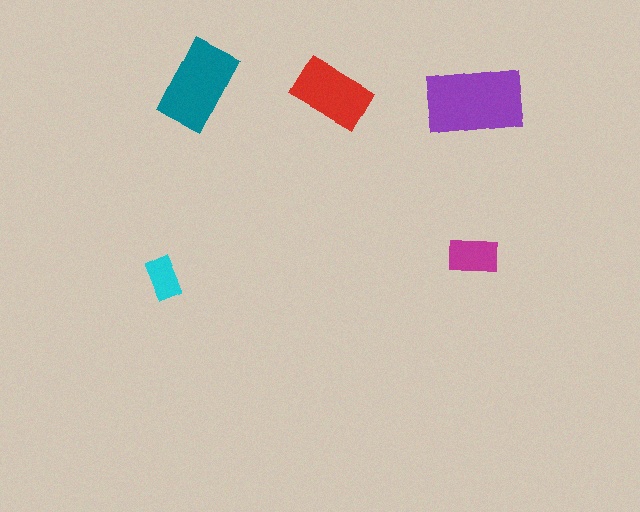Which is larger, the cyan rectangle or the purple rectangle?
The purple one.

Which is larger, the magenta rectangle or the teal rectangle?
The teal one.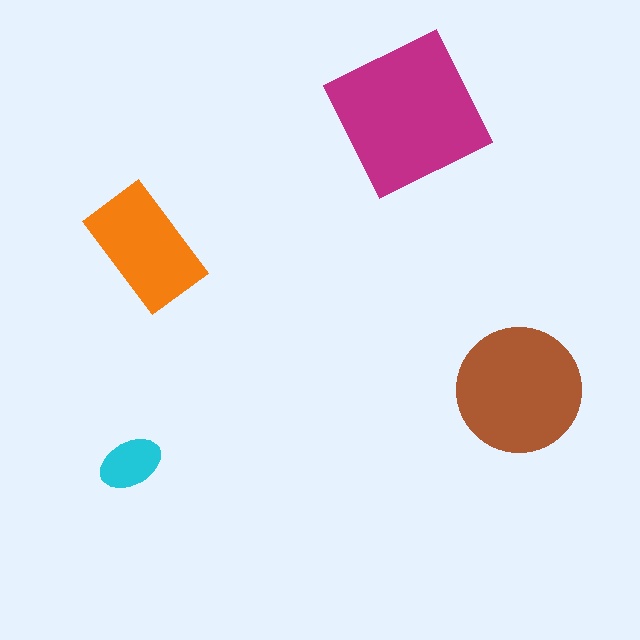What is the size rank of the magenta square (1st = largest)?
1st.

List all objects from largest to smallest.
The magenta square, the brown circle, the orange rectangle, the cyan ellipse.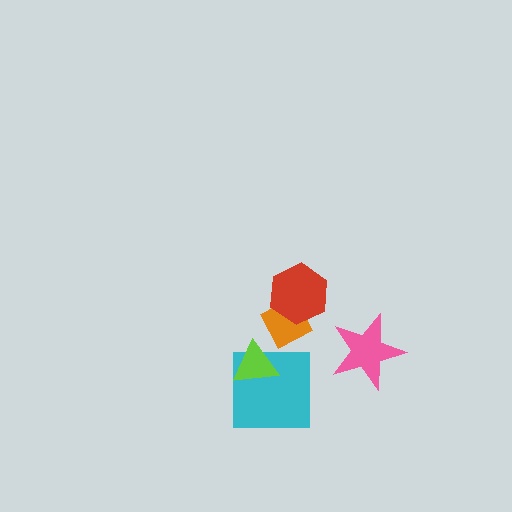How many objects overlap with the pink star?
0 objects overlap with the pink star.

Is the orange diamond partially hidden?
Yes, it is partially covered by another shape.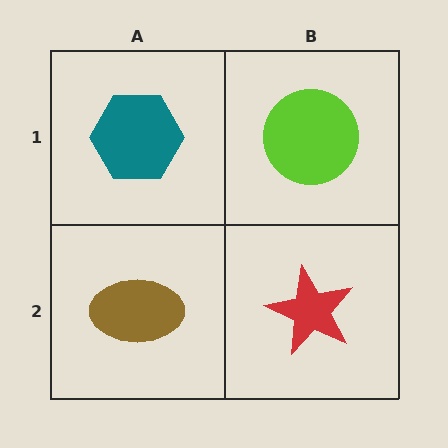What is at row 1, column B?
A lime circle.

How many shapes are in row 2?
2 shapes.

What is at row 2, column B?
A red star.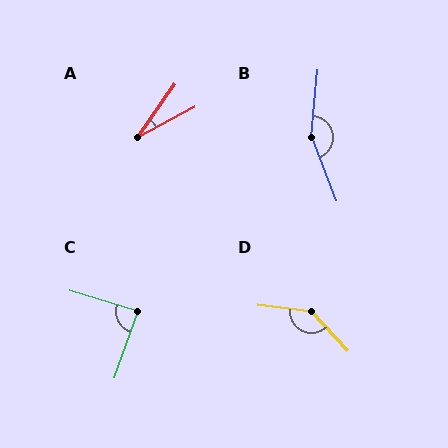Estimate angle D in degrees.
Approximately 140 degrees.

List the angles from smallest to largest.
A (27°), C (88°), D (140°), B (153°).